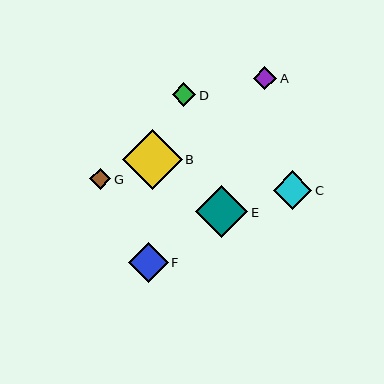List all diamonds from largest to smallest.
From largest to smallest: B, E, F, C, D, A, G.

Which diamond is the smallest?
Diamond G is the smallest with a size of approximately 21 pixels.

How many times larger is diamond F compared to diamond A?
Diamond F is approximately 1.7 times the size of diamond A.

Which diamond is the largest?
Diamond B is the largest with a size of approximately 60 pixels.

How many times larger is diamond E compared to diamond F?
Diamond E is approximately 1.3 times the size of diamond F.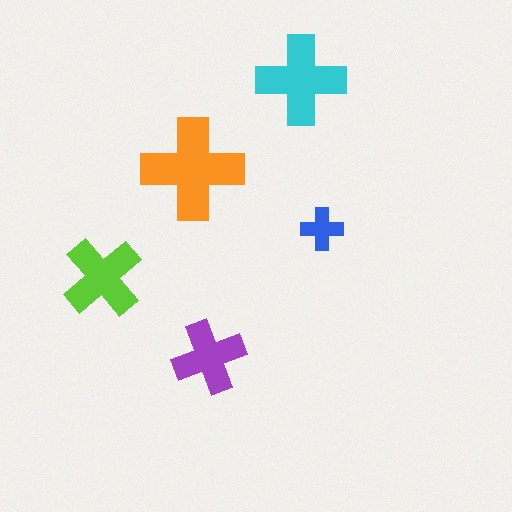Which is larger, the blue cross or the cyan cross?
The cyan one.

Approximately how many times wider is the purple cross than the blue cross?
About 1.5 times wider.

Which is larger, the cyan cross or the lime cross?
The cyan one.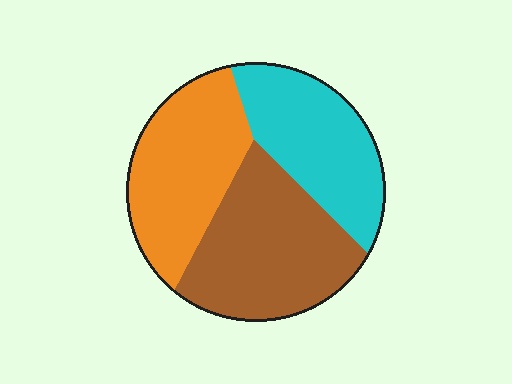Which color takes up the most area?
Brown, at roughly 40%.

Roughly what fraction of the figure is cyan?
Cyan takes up between a quarter and a half of the figure.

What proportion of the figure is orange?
Orange takes up about one third (1/3) of the figure.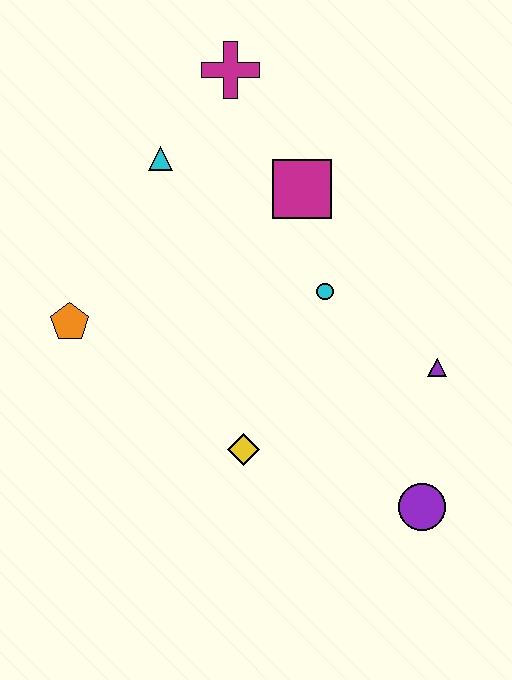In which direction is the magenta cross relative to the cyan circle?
The magenta cross is above the cyan circle.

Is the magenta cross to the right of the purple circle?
No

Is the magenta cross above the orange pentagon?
Yes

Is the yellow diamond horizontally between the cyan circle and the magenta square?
No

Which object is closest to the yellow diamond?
The cyan circle is closest to the yellow diamond.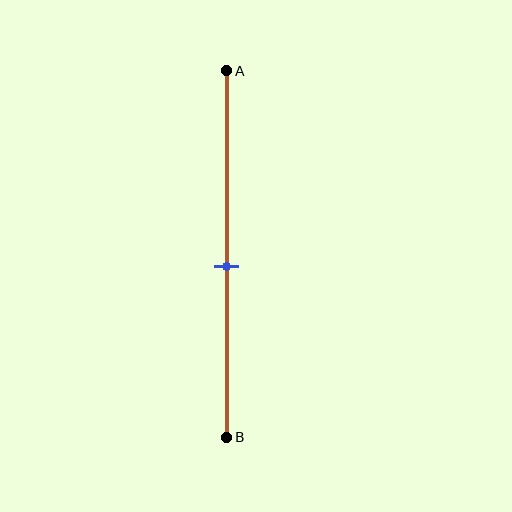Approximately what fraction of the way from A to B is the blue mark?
The blue mark is approximately 55% of the way from A to B.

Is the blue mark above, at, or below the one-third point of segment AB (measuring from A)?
The blue mark is below the one-third point of segment AB.